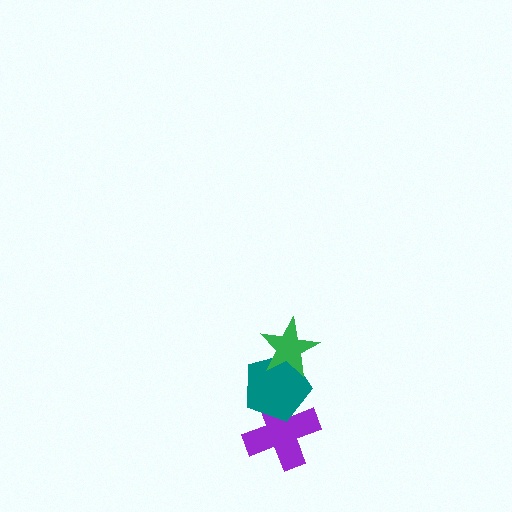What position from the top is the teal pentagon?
The teal pentagon is 2nd from the top.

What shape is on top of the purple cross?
The teal pentagon is on top of the purple cross.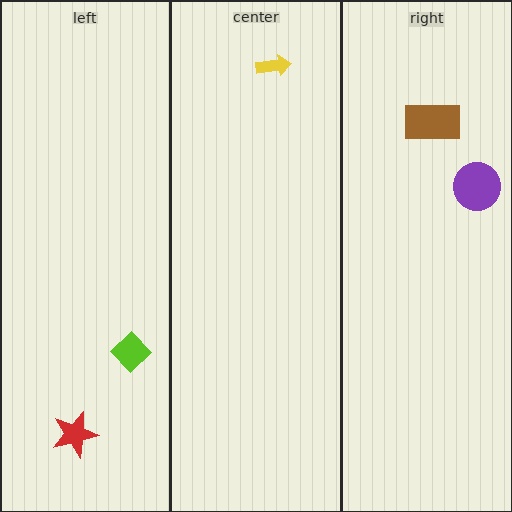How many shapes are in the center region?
1.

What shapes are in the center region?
The yellow arrow.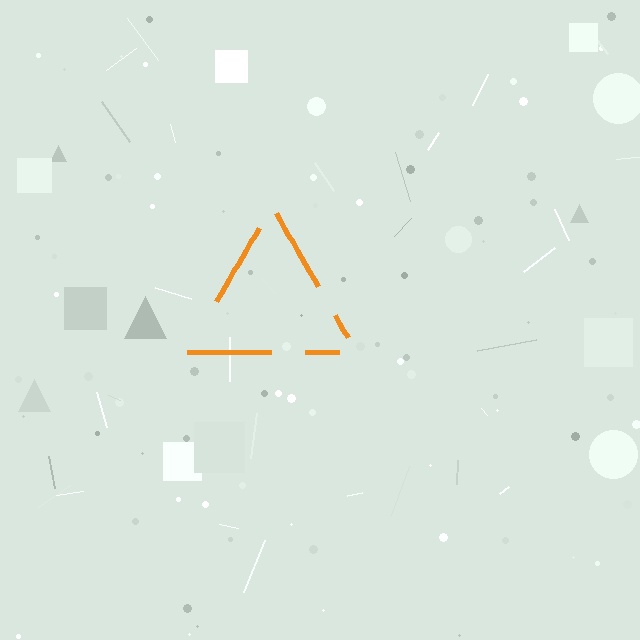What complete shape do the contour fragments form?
The contour fragments form a triangle.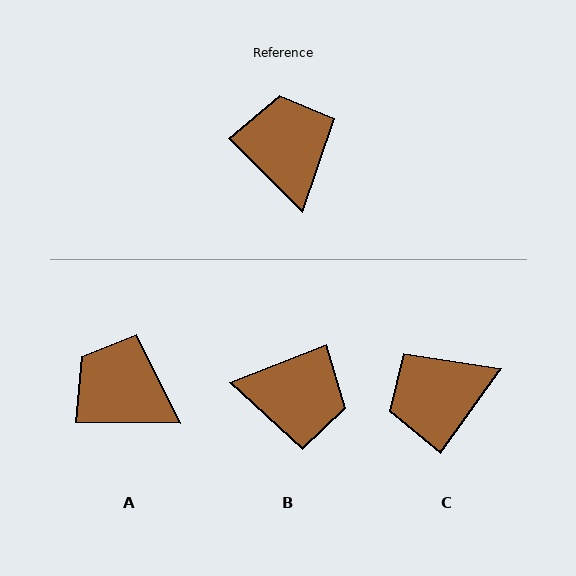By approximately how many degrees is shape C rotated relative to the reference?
Approximately 99 degrees counter-clockwise.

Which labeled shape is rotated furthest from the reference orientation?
B, about 113 degrees away.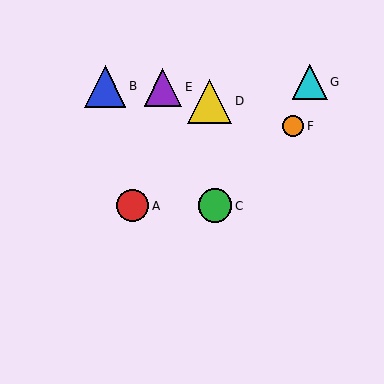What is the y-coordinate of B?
Object B is at y≈86.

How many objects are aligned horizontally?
2 objects (A, C) are aligned horizontally.